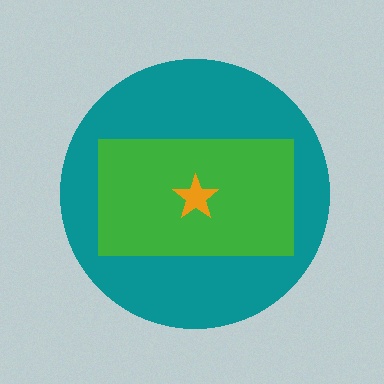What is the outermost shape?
The teal circle.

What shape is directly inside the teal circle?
The green rectangle.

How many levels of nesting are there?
3.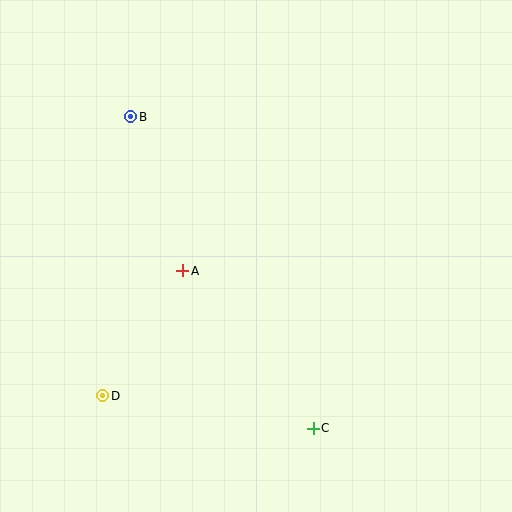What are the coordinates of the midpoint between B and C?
The midpoint between B and C is at (222, 273).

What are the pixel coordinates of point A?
Point A is at (183, 271).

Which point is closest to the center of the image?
Point A at (183, 271) is closest to the center.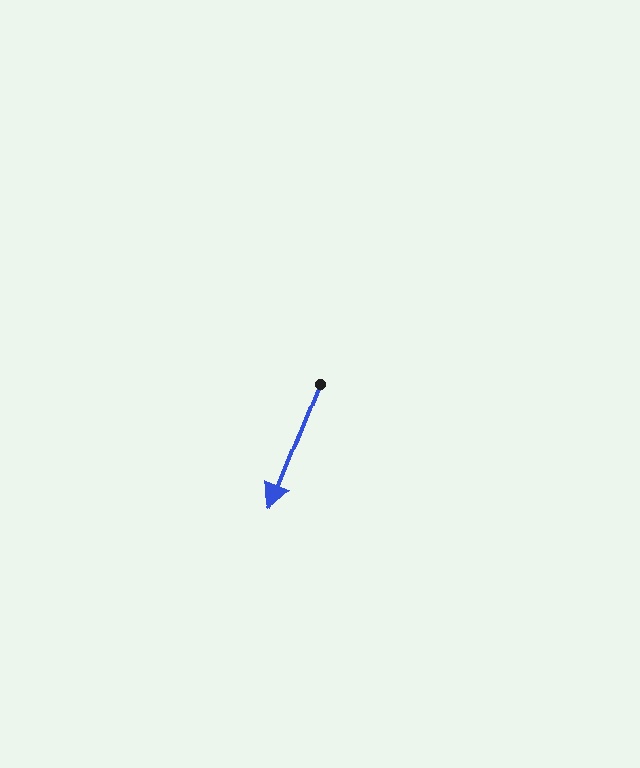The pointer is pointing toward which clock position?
Roughly 7 o'clock.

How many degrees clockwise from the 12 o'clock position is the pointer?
Approximately 202 degrees.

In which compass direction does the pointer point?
South.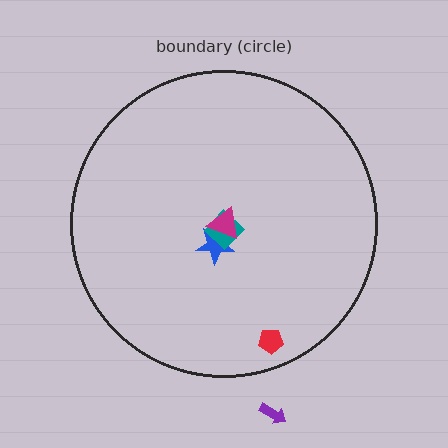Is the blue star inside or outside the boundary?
Inside.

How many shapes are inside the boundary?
4 inside, 1 outside.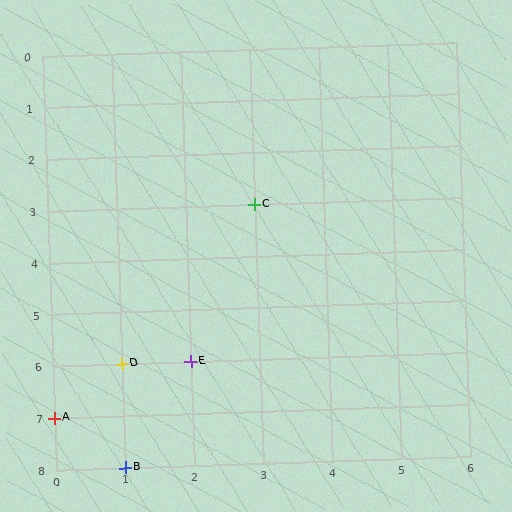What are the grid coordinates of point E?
Point E is at grid coordinates (2, 6).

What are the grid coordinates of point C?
Point C is at grid coordinates (3, 3).